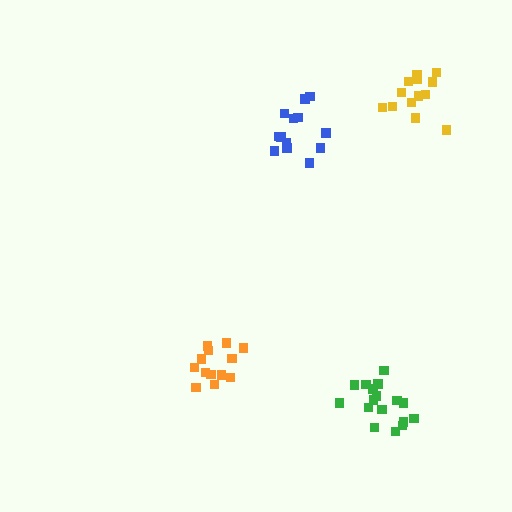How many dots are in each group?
Group 1: 18 dots, Group 2: 13 dots, Group 3: 13 dots, Group 4: 13 dots (57 total).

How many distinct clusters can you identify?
There are 4 distinct clusters.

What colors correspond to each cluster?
The clusters are colored: green, yellow, orange, blue.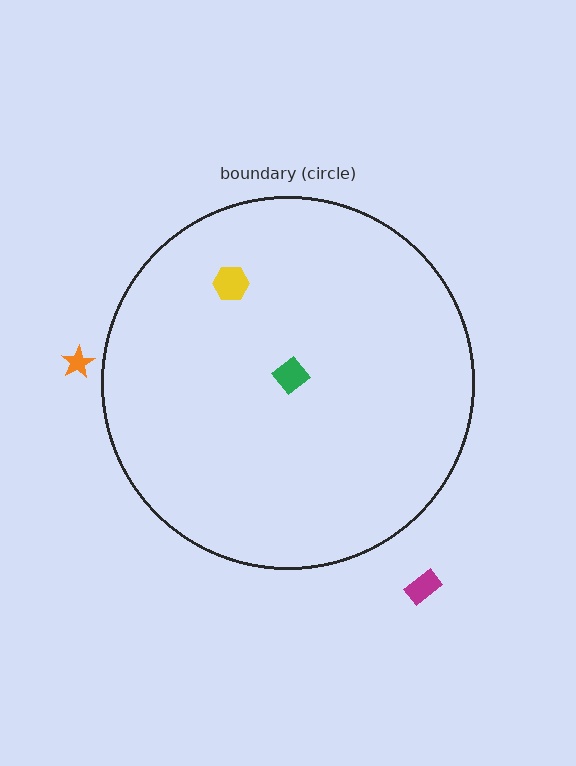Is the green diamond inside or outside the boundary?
Inside.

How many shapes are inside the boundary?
2 inside, 2 outside.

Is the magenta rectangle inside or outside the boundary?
Outside.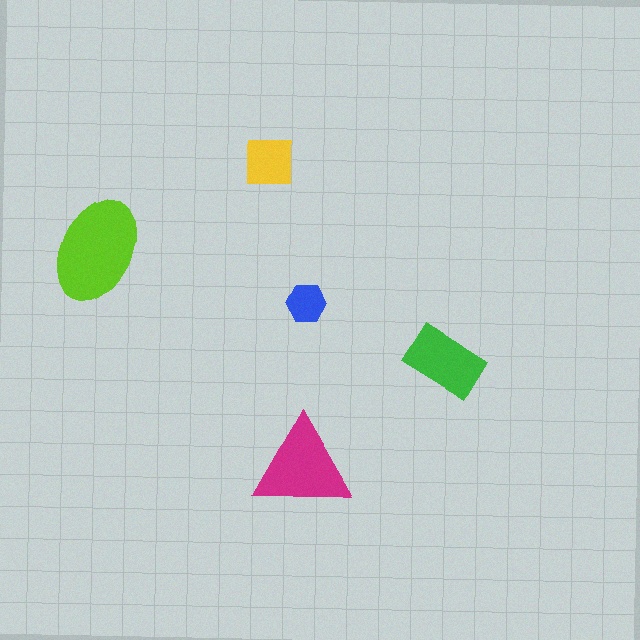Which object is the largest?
The lime ellipse.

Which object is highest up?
The yellow square is topmost.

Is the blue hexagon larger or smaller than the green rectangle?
Smaller.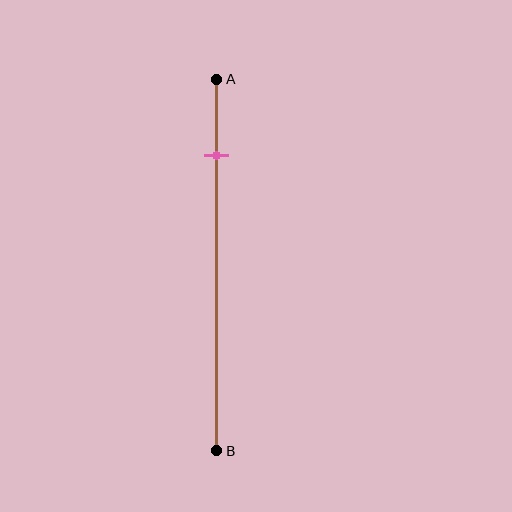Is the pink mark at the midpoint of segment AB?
No, the mark is at about 20% from A, not at the 50% midpoint.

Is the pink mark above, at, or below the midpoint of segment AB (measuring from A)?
The pink mark is above the midpoint of segment AB.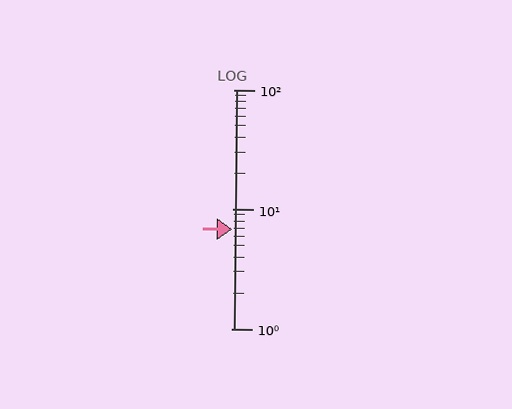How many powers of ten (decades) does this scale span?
The scale spans 2 decades, from 1 to 100.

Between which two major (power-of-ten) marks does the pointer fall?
The pointer is between 1 and 10.